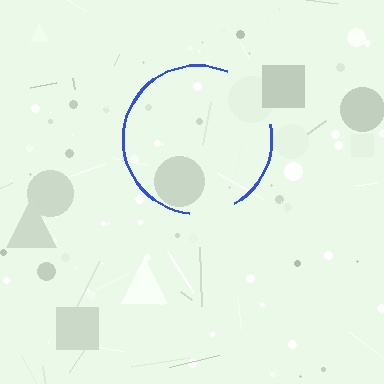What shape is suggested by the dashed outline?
The dashed outline suggests a circle.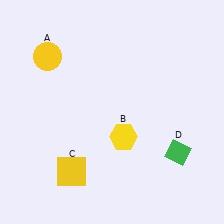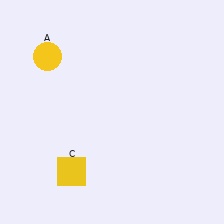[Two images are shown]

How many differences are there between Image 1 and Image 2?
There are 2 differences between the two images.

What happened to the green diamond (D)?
The green diamond (D) was removed in Image 2. It was in the bottom-right area of Image 1.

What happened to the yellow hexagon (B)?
The yellow hexagon (B) was removed in Image 2. It was in the bottom-right area of Image 1.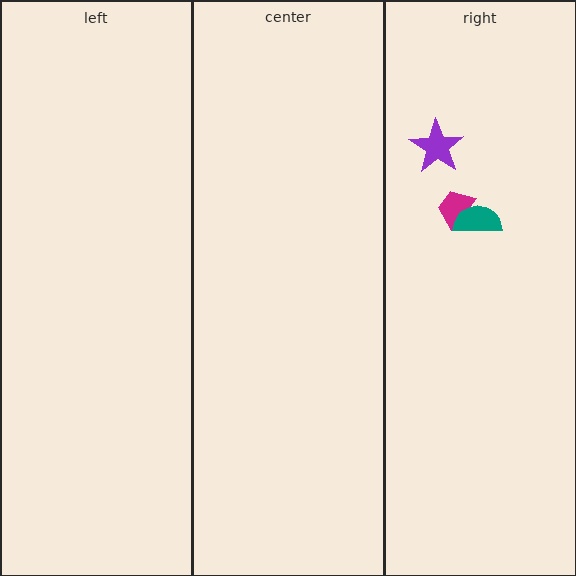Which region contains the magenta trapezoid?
The right region.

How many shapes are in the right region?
3.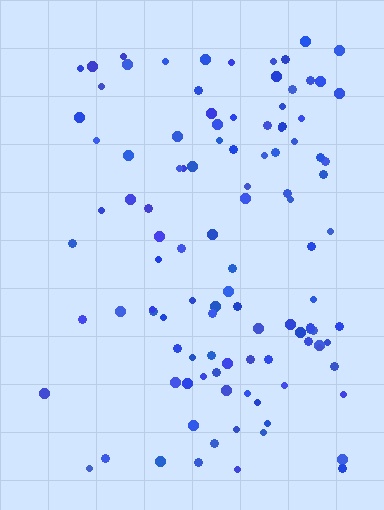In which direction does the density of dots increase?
From left to right, with the right side densest.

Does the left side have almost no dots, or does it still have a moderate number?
Still a moderate number, just noticeably fewer than the right.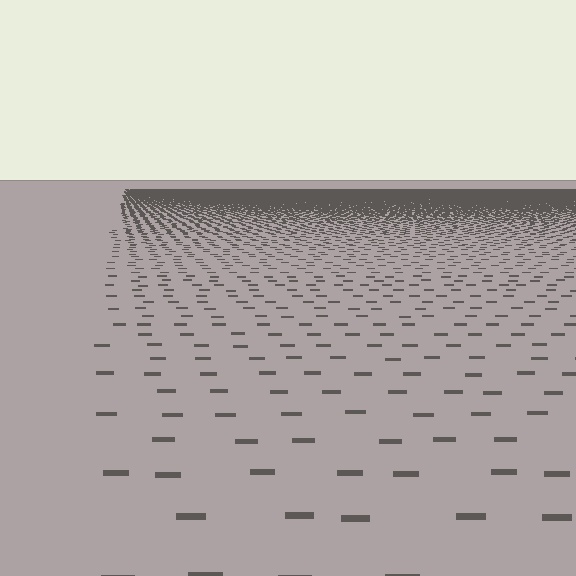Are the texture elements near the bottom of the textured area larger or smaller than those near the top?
Larger. Near the bottom, elements are closer to the viewer and appear at a bigger on-screen size.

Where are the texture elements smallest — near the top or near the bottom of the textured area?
Near the top.